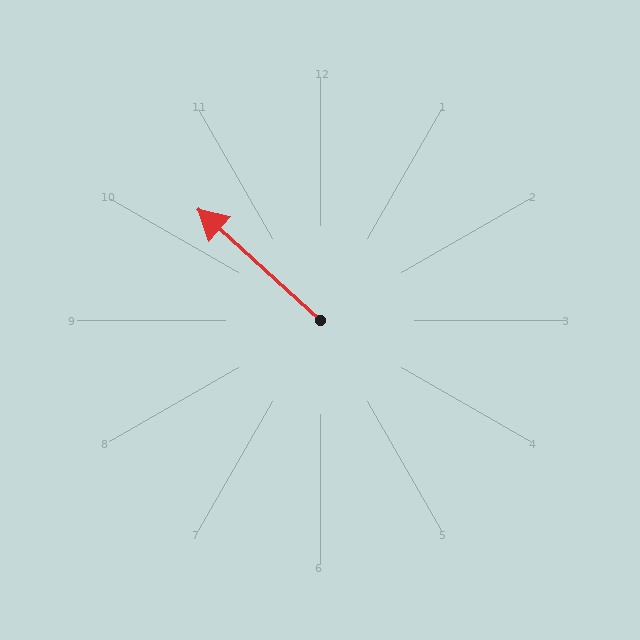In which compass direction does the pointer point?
Northwest.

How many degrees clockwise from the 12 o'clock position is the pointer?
Approximately 312 degrees.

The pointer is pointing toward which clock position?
Roughly 10 o'clock.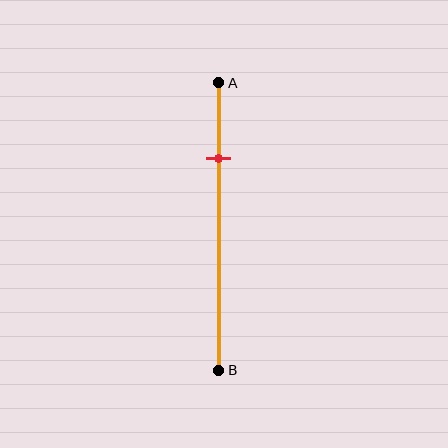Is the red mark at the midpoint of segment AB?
No, the mark is at about 25% from A, not at the 50% midpoint.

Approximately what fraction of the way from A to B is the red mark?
The red mark is approximately 25% of the way from A to B.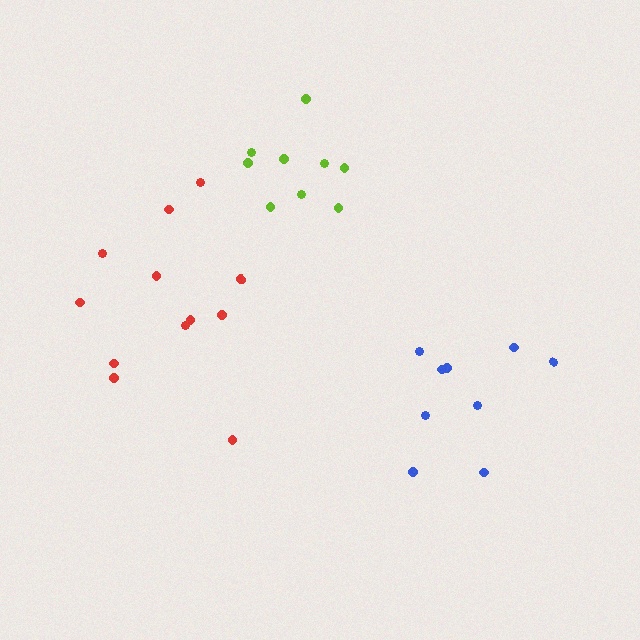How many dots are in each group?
Group 1: 12 dots, Group 2: 9 dots, Group 3: 9 dots (30 total).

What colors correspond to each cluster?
The clusters are colored: red, blue, lime.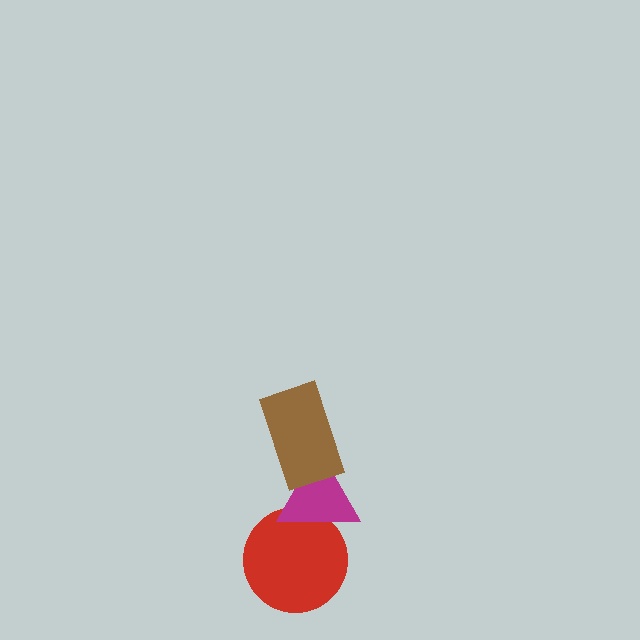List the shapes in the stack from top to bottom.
From top to bottom: the brown rectangle, the magenta triangle, the red circle.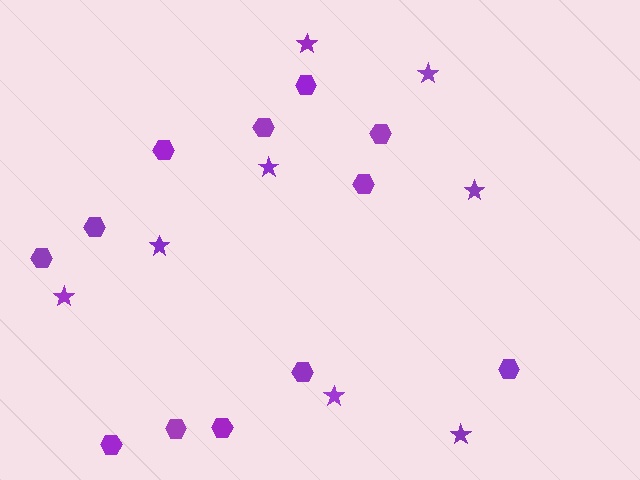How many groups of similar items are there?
There are 2 groups: one group of hexagons (12) and one group of stars (8).